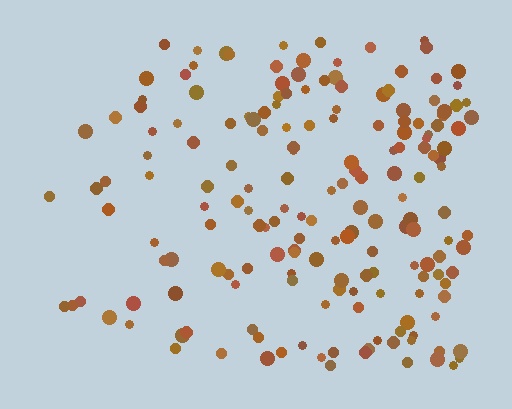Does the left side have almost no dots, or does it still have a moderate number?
Still a moderate number, just noticeably fewer than the right.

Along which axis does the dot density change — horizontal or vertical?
Horizontal.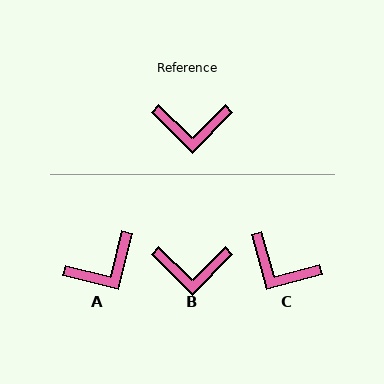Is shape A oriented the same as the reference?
No, it is off by about 31 degrees.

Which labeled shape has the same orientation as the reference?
B.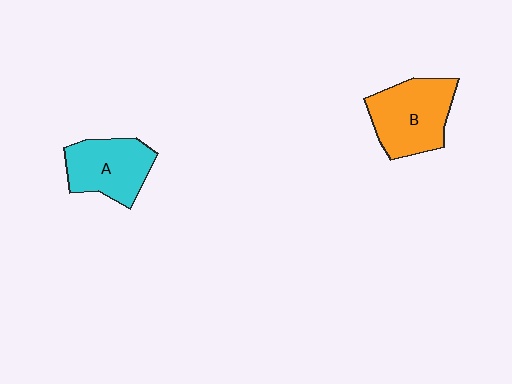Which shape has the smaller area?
Shape A (cyan).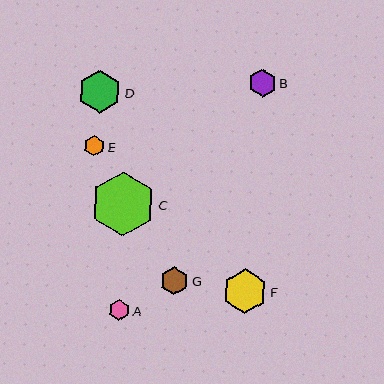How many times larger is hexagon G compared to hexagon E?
Hexagon G is approximately 1.3 times the size of hexagon E.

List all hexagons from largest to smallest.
From largest to smallest: C, F, D, G, B, A, E.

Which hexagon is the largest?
Hexagon C is the largest with a size of approximately 65 pixels.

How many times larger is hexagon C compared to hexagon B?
Hexagon C is approximately 2.4 times the size of hexagon B.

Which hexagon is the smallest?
Hexagon E is the smallest with a size of approximately 21 pixels.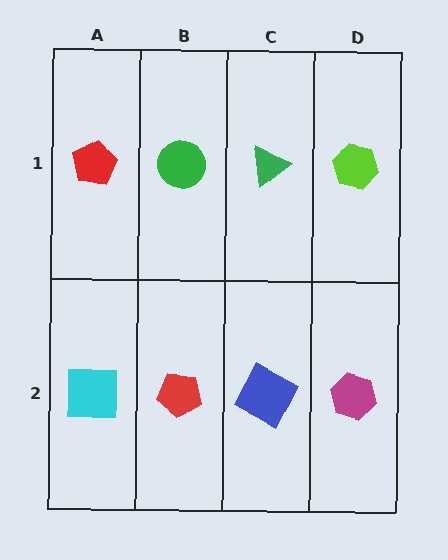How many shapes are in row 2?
4 shapes.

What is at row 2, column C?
A blue square.